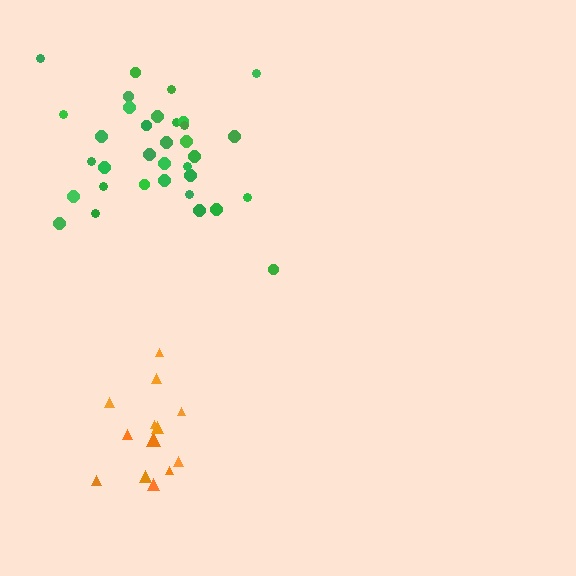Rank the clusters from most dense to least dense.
orange, green.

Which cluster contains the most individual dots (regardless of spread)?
Green (34).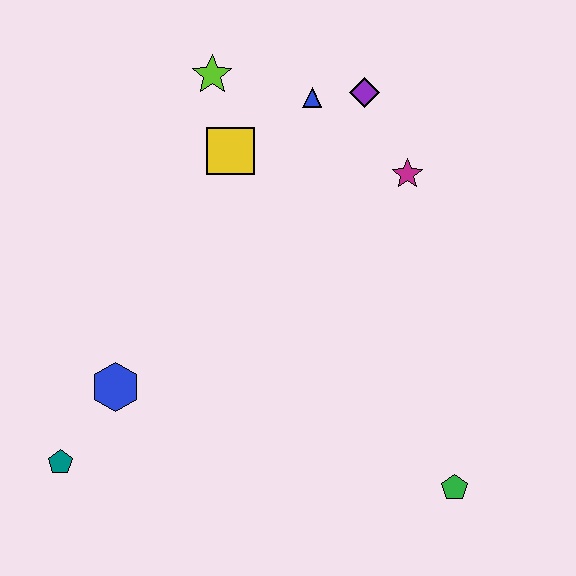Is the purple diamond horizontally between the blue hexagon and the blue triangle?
No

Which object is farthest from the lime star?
The green pentagon is farthest from the lime star.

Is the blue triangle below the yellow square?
No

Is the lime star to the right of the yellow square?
No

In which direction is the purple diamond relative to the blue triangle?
The purple diamond is to the right of the blue triangle.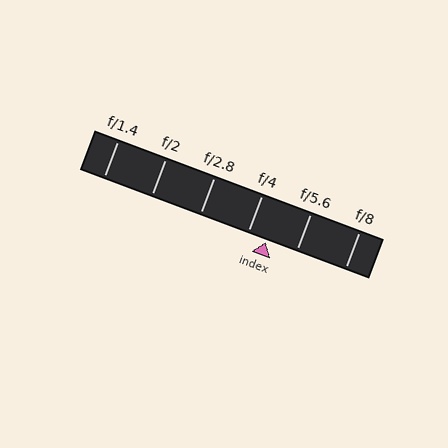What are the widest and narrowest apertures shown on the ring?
The widest aperture shown is f/1.4 and the narrowest is f/8.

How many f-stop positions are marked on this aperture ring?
There are 6 f-stop positions marked.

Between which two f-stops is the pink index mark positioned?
The index mark is between f/4 and f/5.6.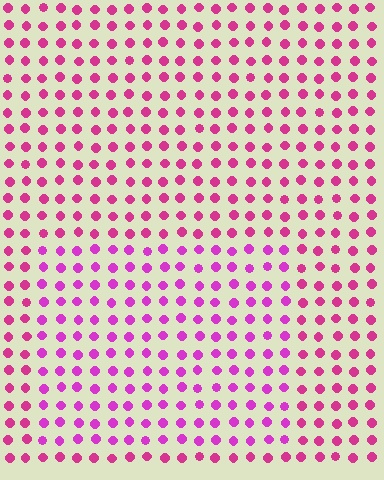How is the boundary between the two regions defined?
The boundary is defined purely by a slight shift in hue (about 23 degrees). Spacing, size, and orientation are identical on both sides.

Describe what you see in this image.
The image is filled with small magenta elements in a uniform arrangement. A rectangle-shaped region is visible where the elements are tinted to a slightly different hue, forming a subtle color boundary.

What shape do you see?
I see a rectangle.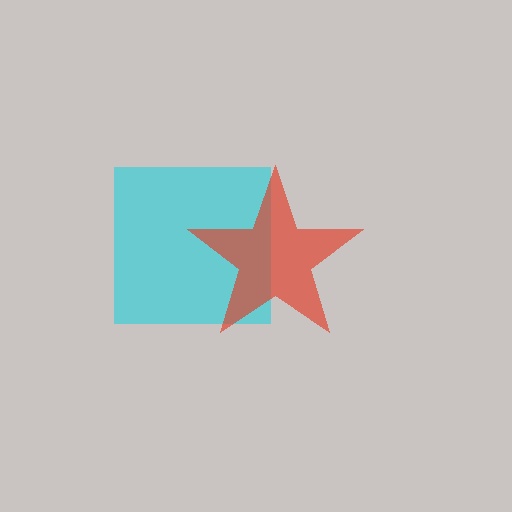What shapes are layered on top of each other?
The layered shapes are: a cyan square, a red star.